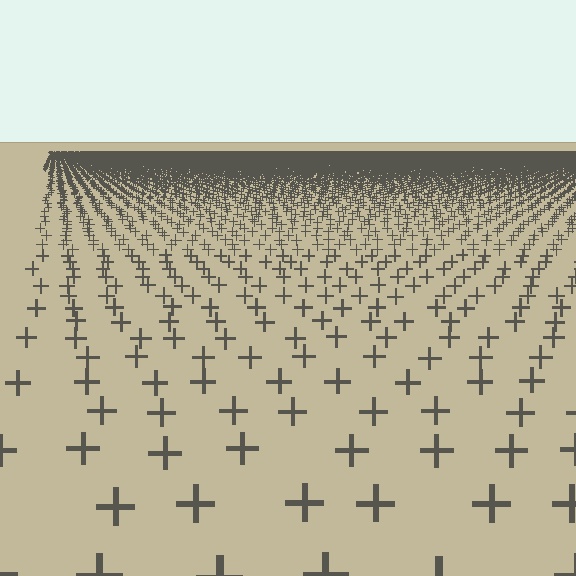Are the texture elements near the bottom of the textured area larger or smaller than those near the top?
Larger. Near the bottom, elements are closer to the viewer and appear at a bigger on-screen size.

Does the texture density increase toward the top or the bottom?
Density increases toward the top.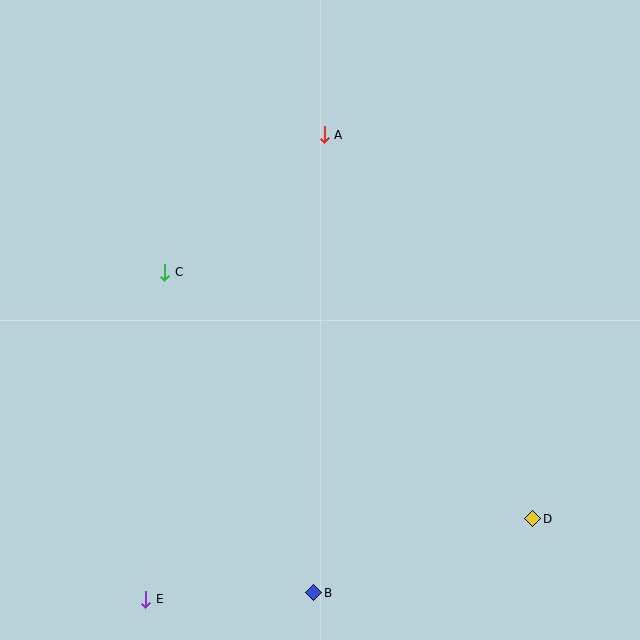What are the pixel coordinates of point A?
Point A is at (324, 135).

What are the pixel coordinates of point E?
Point E is at (146, 599).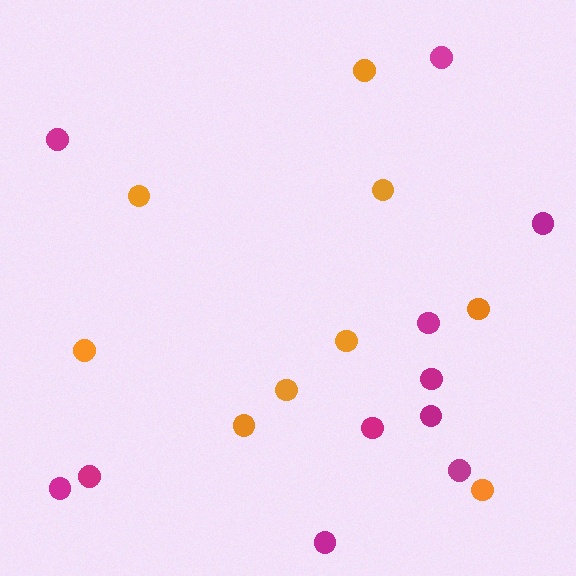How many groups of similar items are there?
There are 2 groups: one group of magenta circles (11) and one group of orange circles (9).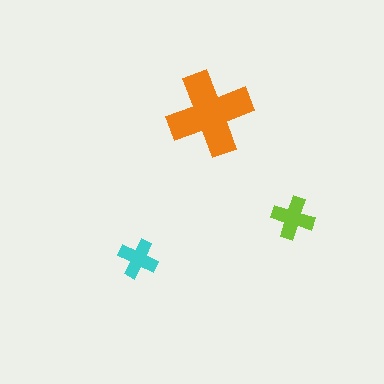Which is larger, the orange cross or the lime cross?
The orange one.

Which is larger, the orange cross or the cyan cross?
The orange one.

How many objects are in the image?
There are 3 objects in the image.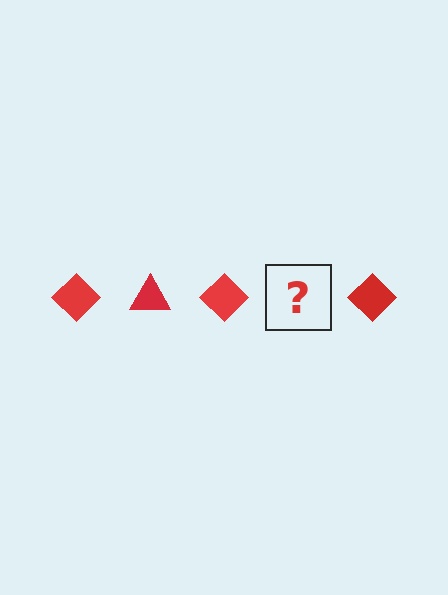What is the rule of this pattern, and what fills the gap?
The rule is that the pattern cycles through diamond, triangle shapes in red. The gap should be filled with a red triangle.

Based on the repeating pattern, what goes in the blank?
The blank should be a red triangle.